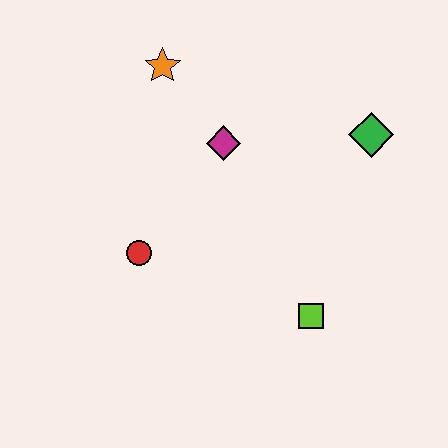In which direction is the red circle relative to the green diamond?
The red circle is to the left of the green diamond.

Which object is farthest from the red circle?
The green diamond is farthest from the red circle.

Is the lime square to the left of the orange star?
No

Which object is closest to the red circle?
The magenta diamond is closest to the red circle.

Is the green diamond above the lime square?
Yes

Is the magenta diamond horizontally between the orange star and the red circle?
No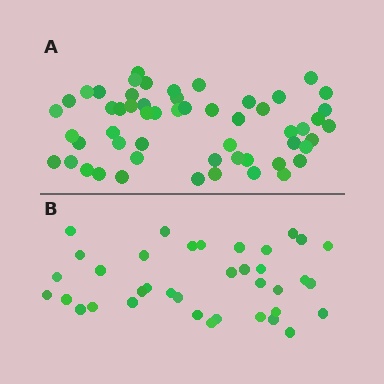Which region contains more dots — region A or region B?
Region A (the top region) has more dots.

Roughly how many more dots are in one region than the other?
Region A has approximately 20 more dots than region B.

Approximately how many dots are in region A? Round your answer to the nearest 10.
About 60 dots. (The exact count is 55, which rounds to 60.)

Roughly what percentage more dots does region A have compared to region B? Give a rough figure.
About 50% more.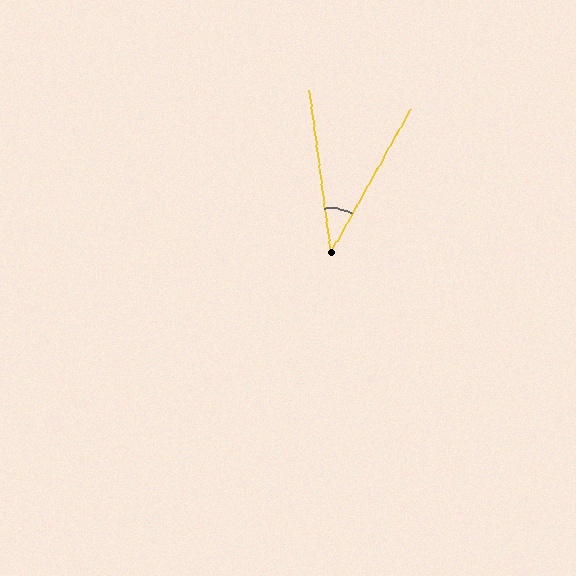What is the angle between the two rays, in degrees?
Approximately 37 degrees.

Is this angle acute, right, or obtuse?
It is acute.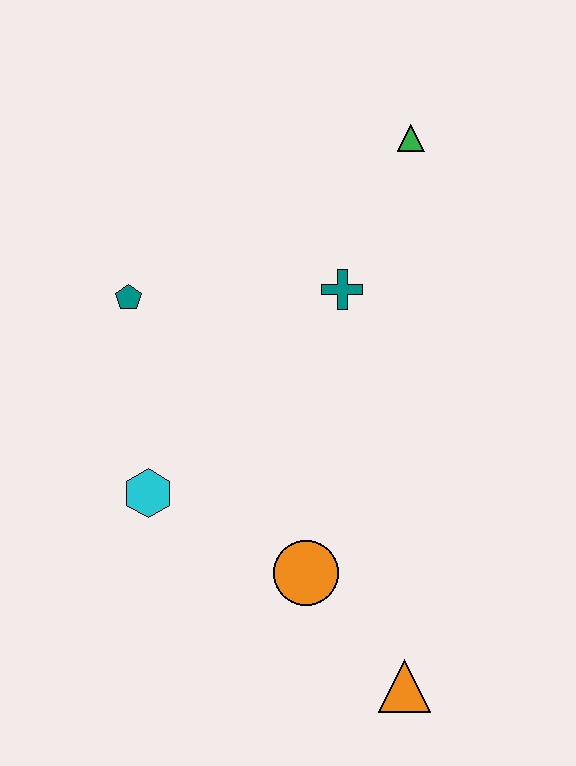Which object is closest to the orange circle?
The orange triangle is closest to the orange circle.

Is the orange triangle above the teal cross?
No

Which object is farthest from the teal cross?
The orange triangle is farthest from the teal cross.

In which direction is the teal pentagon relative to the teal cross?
The teal pentagon is to the left of the teal cross.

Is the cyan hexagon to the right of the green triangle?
No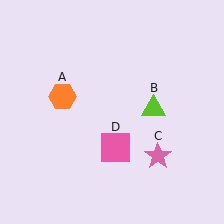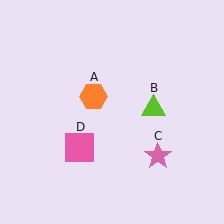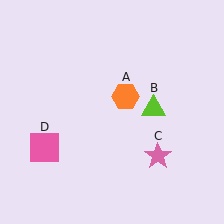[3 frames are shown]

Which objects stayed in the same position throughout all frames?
Lime triangle (object B) and pink star (object C) remained stationary.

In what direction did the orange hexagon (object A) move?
The orange hexagon (object A) moved right.